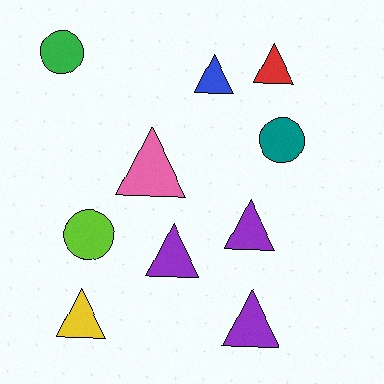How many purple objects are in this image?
There are 3 purple objects.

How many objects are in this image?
There are 10 objects.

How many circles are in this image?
There are 3 circles.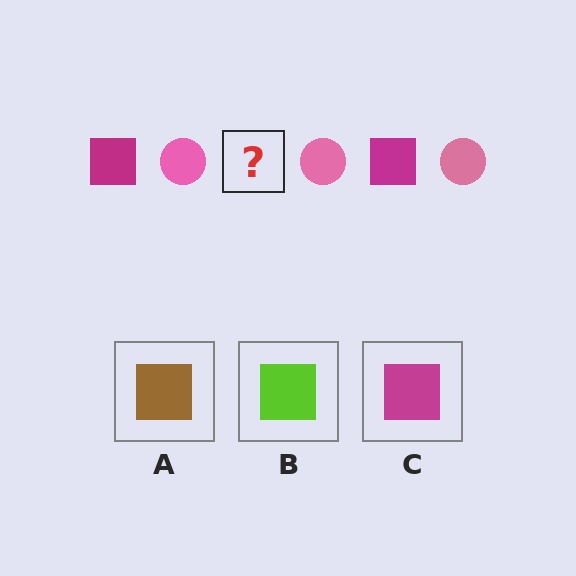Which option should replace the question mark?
Option C.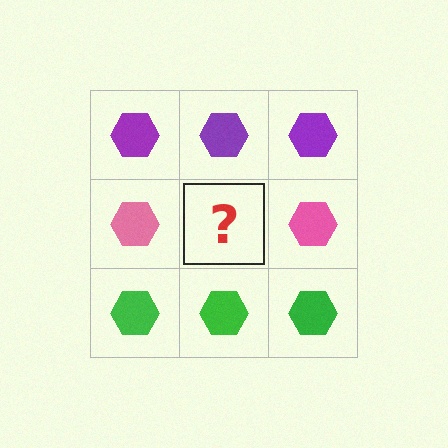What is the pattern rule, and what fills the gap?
The rule is that each row has a consistent color. The gap should be filled with a pink hexagon.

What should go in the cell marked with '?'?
The missing cell should contain a pink hexagon.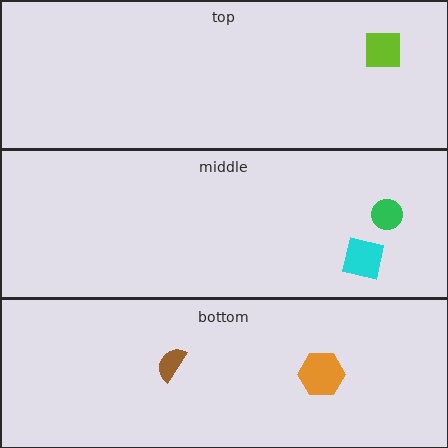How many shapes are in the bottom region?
2.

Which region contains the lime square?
The top region.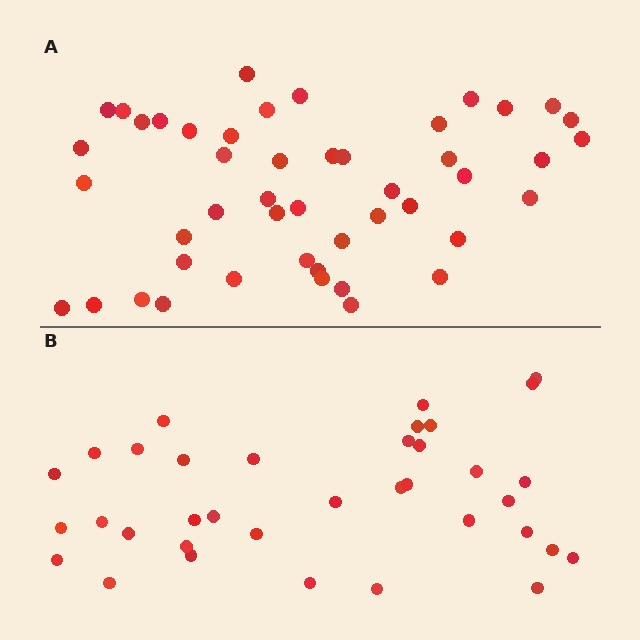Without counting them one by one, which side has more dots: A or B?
Region A (the top region) has more dots.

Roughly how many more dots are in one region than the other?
Region A has roughly 12 or so more dots than region B.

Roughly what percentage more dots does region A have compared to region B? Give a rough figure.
About 30% more.